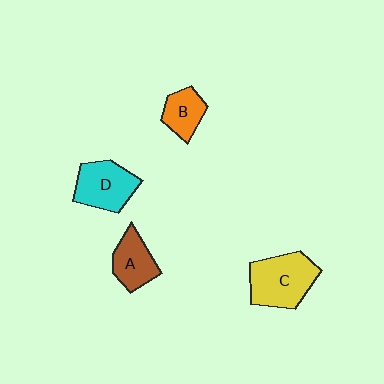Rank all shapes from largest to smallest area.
From largest to smallest: C (yellow), D (cyan), A (brown), B (orange).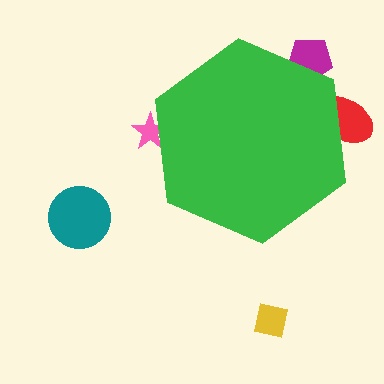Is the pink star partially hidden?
Yes, the pink star is partially hidden behind the green hexagon.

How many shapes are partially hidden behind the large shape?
3 shapes are partially hidden.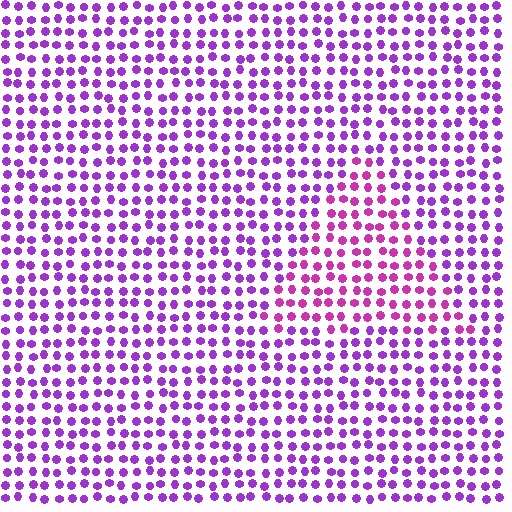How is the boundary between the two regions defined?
The boundary is defined purely by a slight shift in hue (about 30 degrees). Spacing, size, and orientation are identical on both sides.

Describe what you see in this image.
The image is filled with small purple elements in a uniform arrangement. A triangle-shaped region is visible where the elements are tinted to a slightly different hue, forming a subtle color boundary.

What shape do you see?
I see a triangle.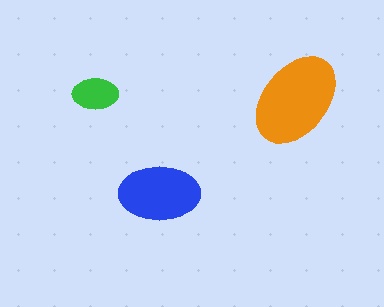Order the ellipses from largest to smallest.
the orange one, the blue one, the green one.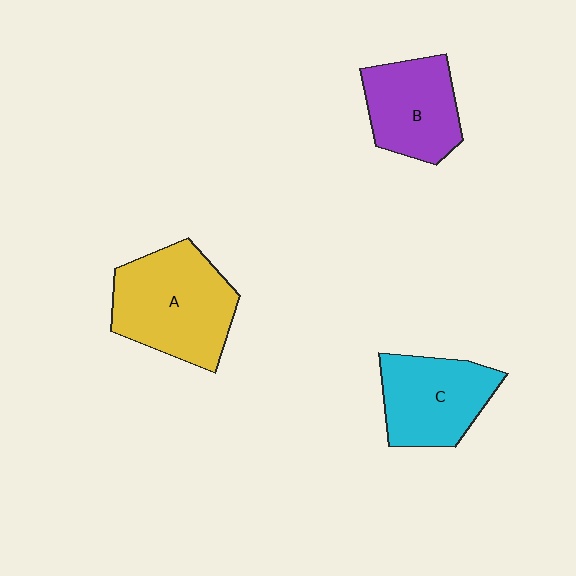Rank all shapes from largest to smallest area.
From largest to smallest: A (yellow), C (cyan), B (purple).